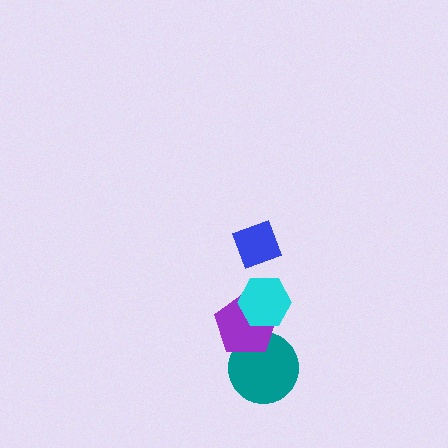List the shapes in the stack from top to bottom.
From top to bottom: the blue diamond, the cyan hexagon, the purple pentagon, the teal circle.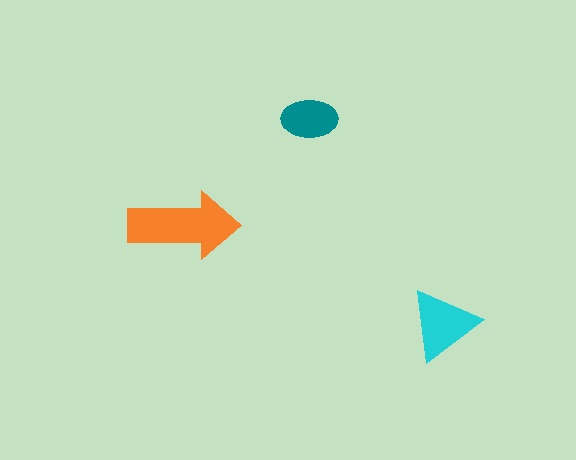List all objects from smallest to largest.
The teal ellipse, the cyan triangle, the orange arrow.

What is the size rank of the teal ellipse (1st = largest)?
3rd.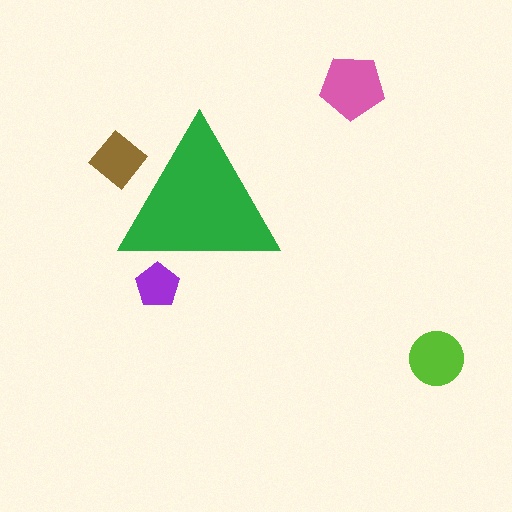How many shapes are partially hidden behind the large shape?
2 shapes are partially hidden.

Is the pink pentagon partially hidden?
No, the pink pentagon is fully visible.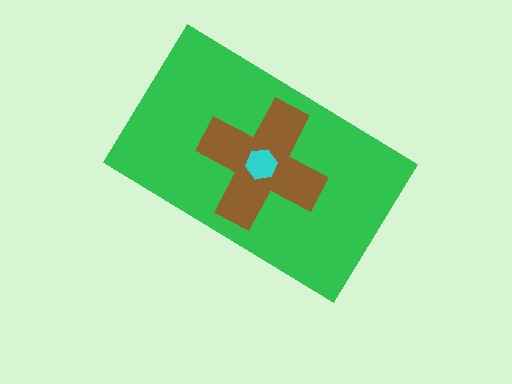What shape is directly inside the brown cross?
The cyan hexagon.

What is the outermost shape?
The green rectangle.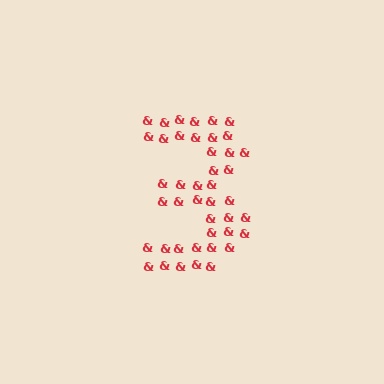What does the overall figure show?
The overall figure shows the digit 3.